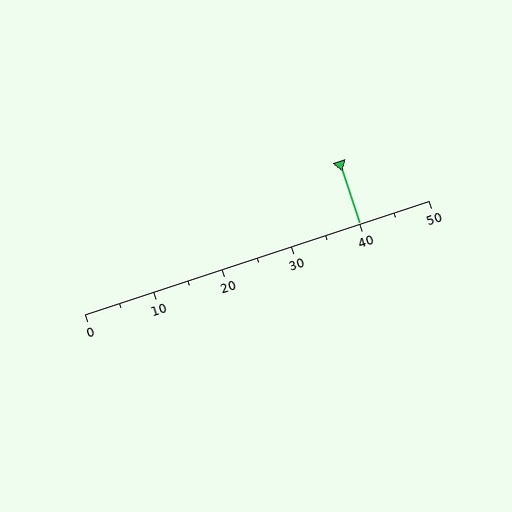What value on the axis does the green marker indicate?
The marker indicates approximately 40.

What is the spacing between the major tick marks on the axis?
The major ticks are spaced 10 apart.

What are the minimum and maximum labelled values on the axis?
The axis runs from 0 to 50.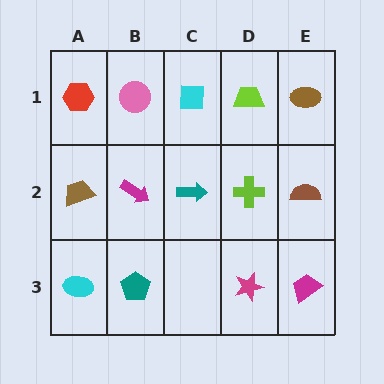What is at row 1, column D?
A lime trapezoid.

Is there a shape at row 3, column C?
No, that cell is empty.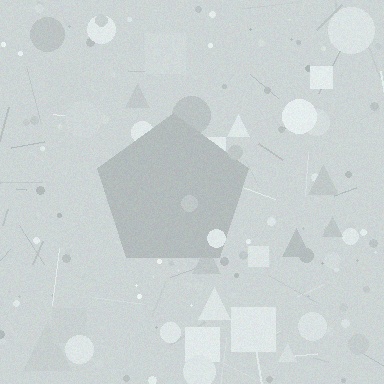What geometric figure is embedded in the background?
A pentagon is embedded in the background.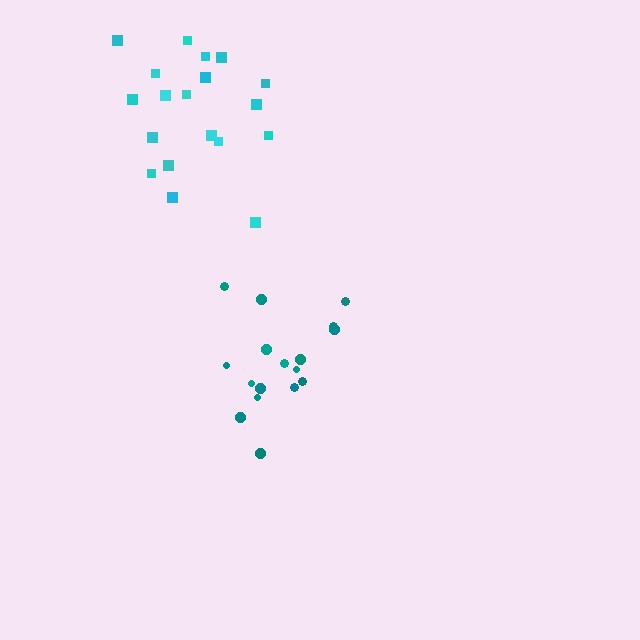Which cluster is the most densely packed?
Teal.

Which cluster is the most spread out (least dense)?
Cyan.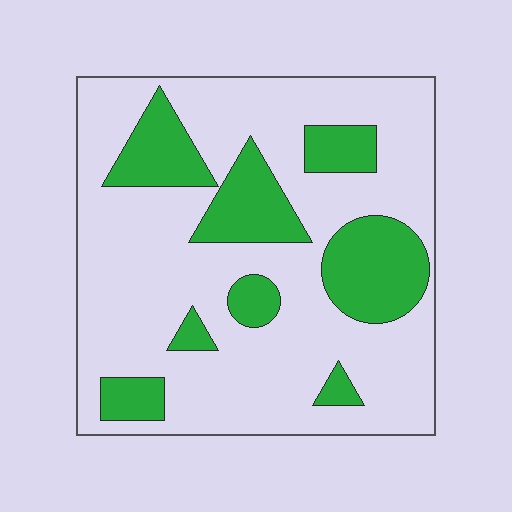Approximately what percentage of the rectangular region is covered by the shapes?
Approximately 25%.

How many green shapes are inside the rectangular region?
8.